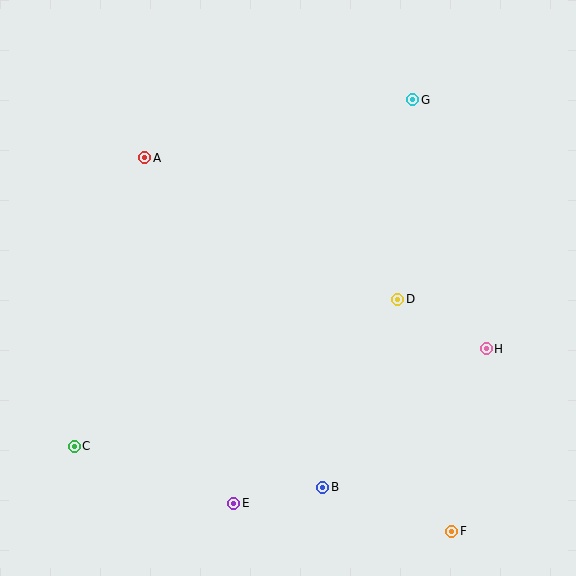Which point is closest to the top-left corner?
Point A is closest to the top-left corner.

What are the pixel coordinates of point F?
Point F is at (452, 531).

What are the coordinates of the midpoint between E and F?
The midpoint between E and F is at (343, 517).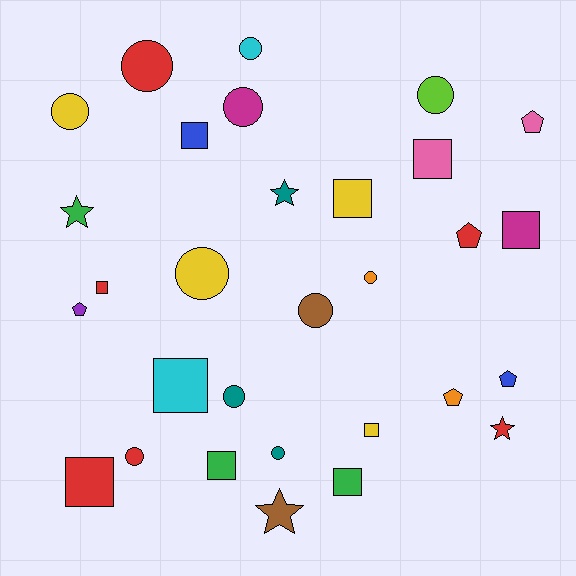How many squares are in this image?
There are 10 squares.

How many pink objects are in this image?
There are 2 pink objects.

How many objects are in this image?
There are 30 objects.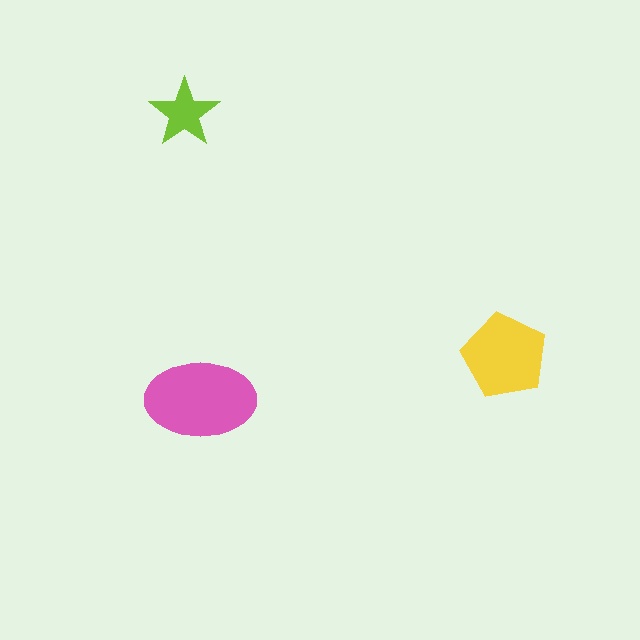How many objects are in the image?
There are 3 objects in the image.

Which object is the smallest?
The lime star.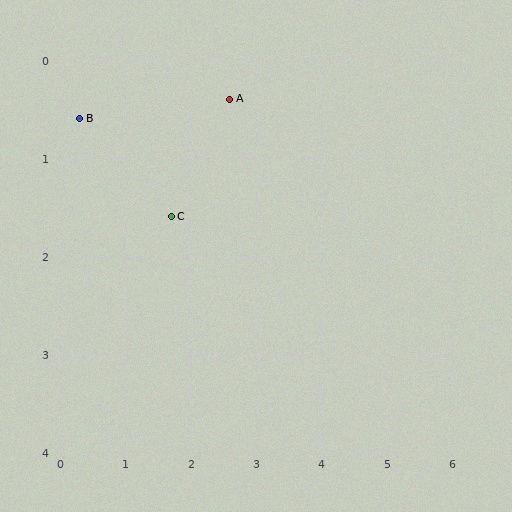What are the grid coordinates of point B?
Point B is at approximately (0.3, 0.6).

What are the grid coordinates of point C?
Point C is at approximately (1.7, 1.6).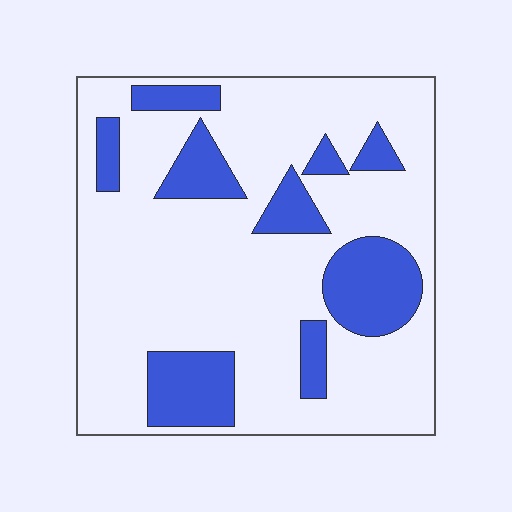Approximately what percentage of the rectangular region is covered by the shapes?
Approximately 25%.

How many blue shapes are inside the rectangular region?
9.